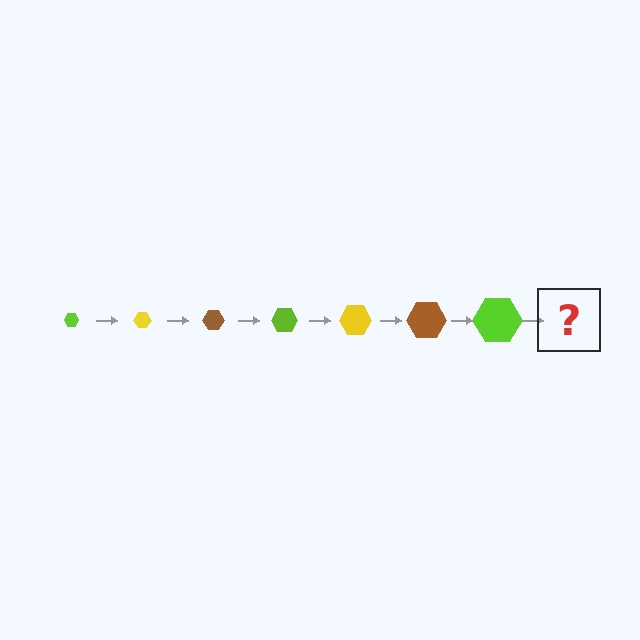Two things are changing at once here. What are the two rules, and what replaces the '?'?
The two rules are that the hexagon grows larger each step and the color cycles through lime, yellow, and brown. The '?' should be a yellow hexagon, larger than the previous one.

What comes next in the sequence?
The next element should be a yellow hexagon, larger than the previous one.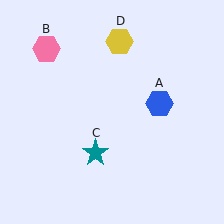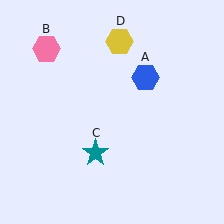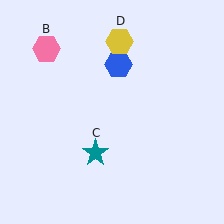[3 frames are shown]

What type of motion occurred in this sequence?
The blue hexagon (object A) rotated counterclockwise around the center of the scene.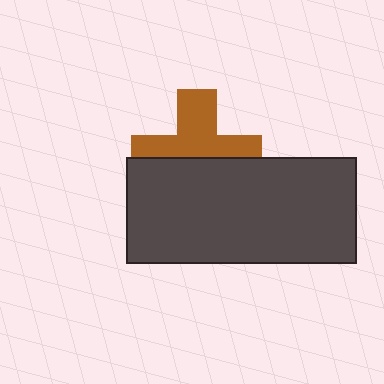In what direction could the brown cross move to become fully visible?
The brown cross could move up. That would shift it out from behind the dark gray rectangle entirely.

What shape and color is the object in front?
The object in front is a dark gray rectangle.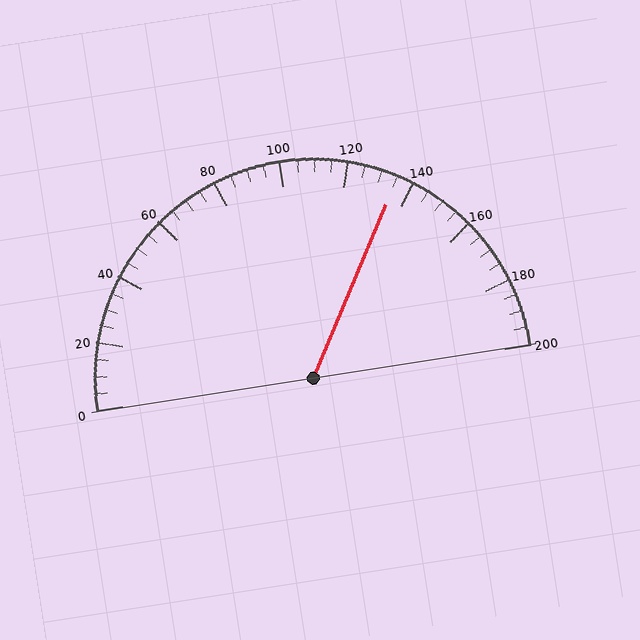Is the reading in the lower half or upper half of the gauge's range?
The reading is in the upper half of the range (0 to 200).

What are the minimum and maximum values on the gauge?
The gauge ranges from 0 to 200.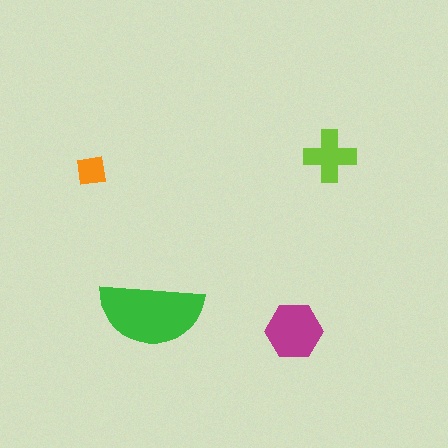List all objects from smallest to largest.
The orange square, the lime cross, the magenta hexagon, the green semicircle.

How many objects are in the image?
There are 4 objects in the image.